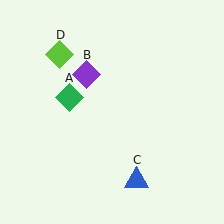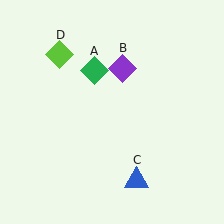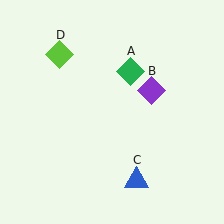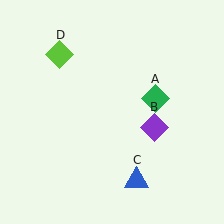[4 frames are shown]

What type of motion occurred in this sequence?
The green diamond (object A), purple diamond (object B) rotated clockwise around the center of the scene.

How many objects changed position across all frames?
2 objects changed position: green diamond (object A), purple diamond (object B).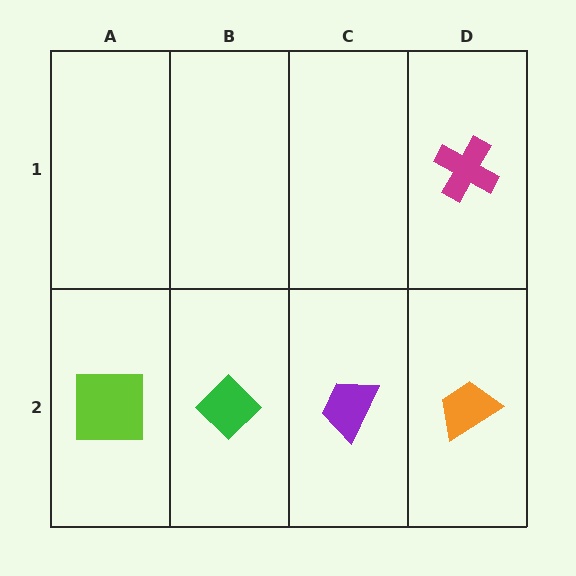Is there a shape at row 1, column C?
No, that cell is empty.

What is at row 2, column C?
A purple trapezoid.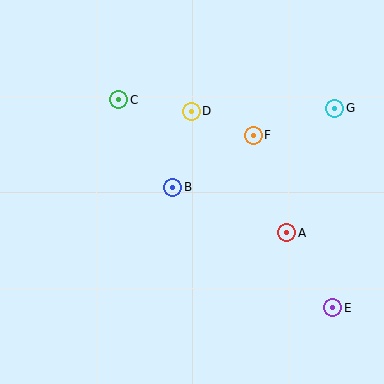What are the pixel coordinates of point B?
Point B is at (173, 187).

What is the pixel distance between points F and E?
The distance between F and E is 190 pixels.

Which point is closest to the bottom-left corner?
Point B is closest to the bottom-left corner.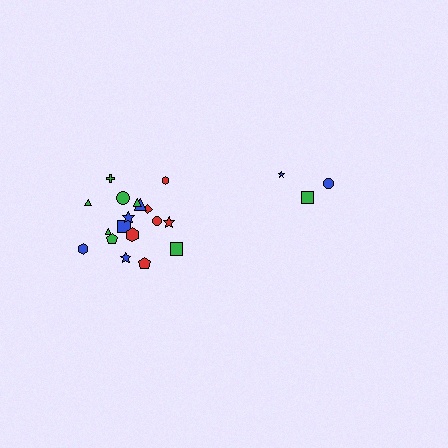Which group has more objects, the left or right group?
The left group.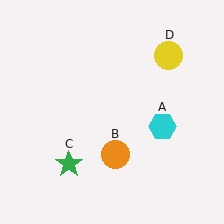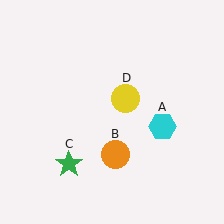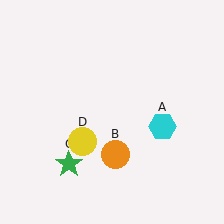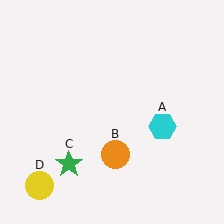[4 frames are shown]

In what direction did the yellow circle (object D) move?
The yellow circle (object D) moved down and to the left.